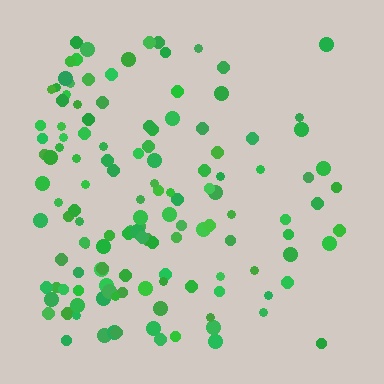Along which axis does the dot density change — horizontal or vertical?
Horizontal.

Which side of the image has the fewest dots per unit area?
The right.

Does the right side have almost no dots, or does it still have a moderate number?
Still a moderate number, just noticeably fewer than the left.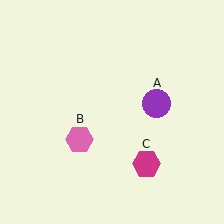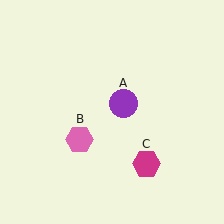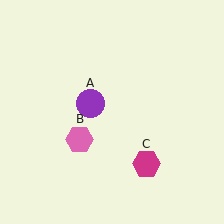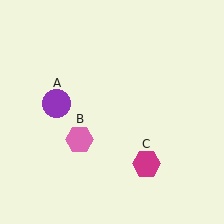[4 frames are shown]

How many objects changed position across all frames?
1 object changed position: purple circle (object A).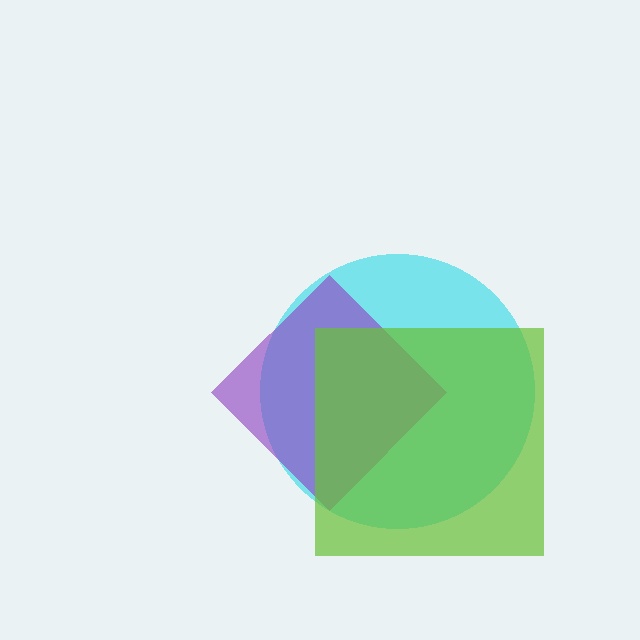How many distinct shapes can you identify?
There are 3 distinct shapes: a cyan circle, a purple diamond, a lime square.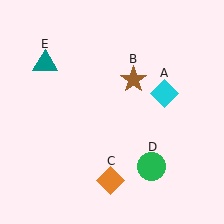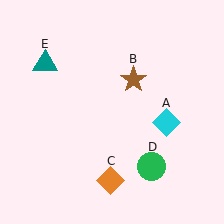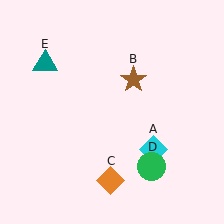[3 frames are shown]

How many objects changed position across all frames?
1 object changed position: cyan diamond (object A).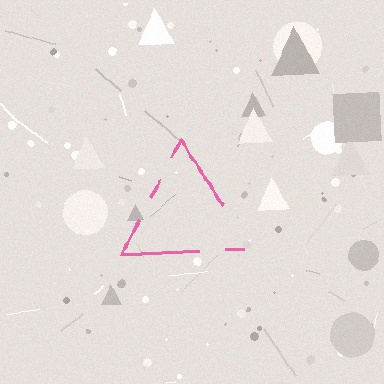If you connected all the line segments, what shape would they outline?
They would outline a triangle.